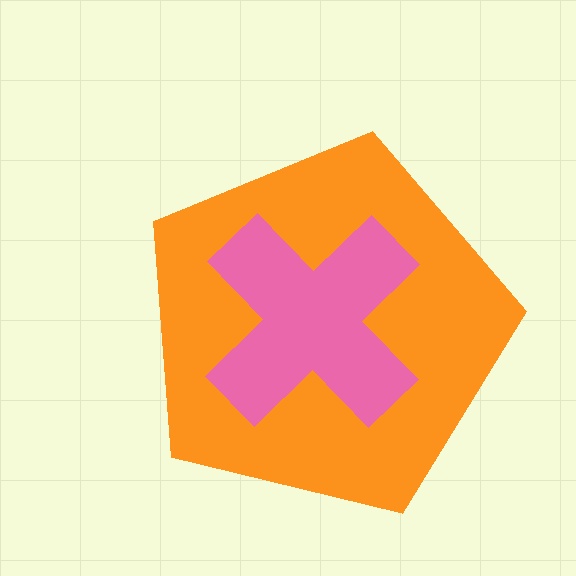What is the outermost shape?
The orange pentagon.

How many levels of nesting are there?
2.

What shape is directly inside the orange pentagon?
The pink cross.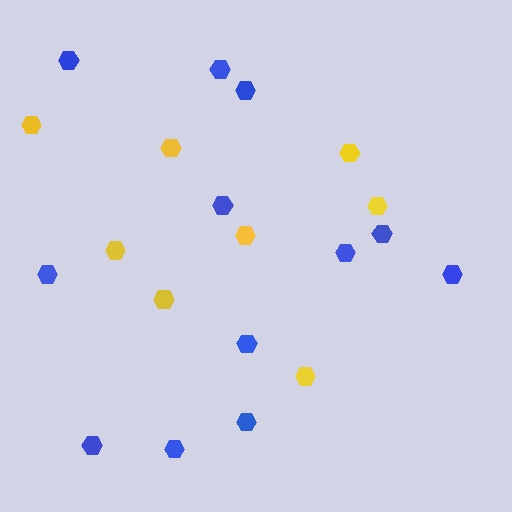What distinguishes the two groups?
There are 2 groups: one group of blue hexagons (12) and one group of yellow hexagons (8).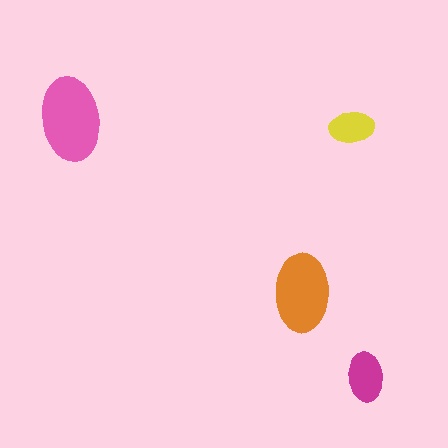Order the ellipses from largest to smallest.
the pink one, the orange one, the magenta one, the yellow one.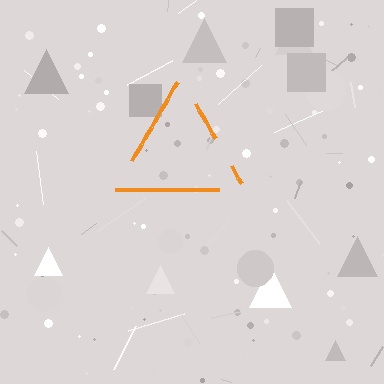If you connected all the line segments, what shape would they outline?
They would outline a triangle.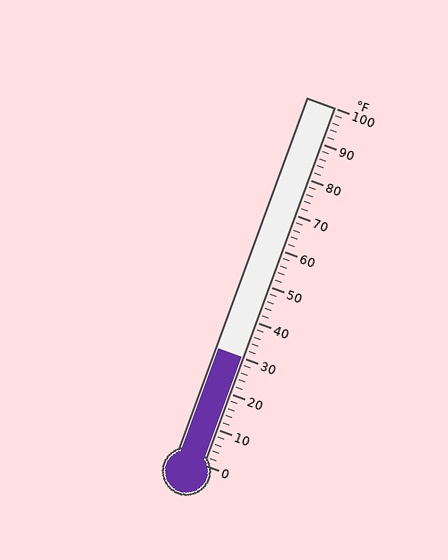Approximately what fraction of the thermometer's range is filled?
The thermometer is filled to approximately 30% of its range.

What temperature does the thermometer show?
The thermometer shows approximately 30°F.